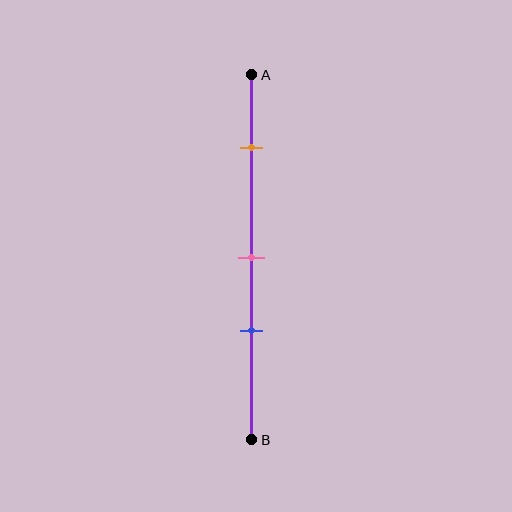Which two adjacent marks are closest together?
The pink and blue marks are the closest adjacent pair.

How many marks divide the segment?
There are 3 marks dividing the segment.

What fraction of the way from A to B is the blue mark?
The blue mark is approximately 70% (0.7) of the way from A to B.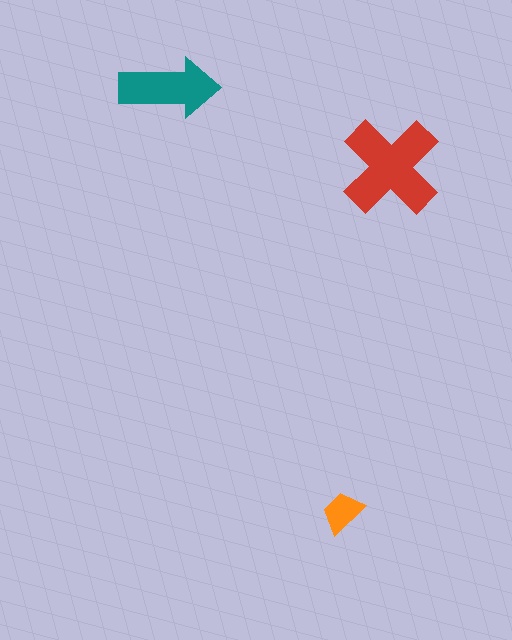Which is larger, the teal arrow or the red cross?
The red cross.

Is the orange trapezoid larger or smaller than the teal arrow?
Smaller.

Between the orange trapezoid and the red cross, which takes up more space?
The red cross.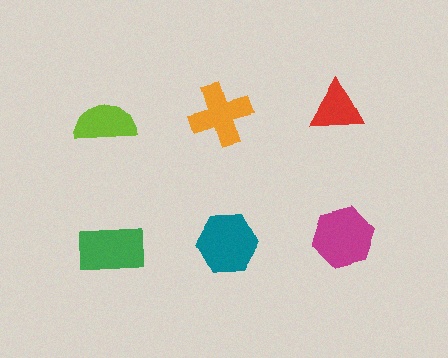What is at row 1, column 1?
A lime semicircle.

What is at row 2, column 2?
A teal hexagon.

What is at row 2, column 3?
A magenta hexagon.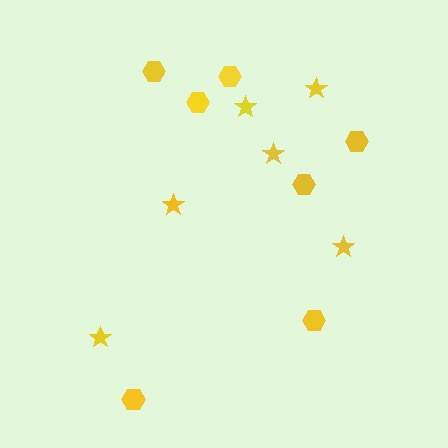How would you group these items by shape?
There are 2 groups: one group of stars (6) and one group of hexagons (7).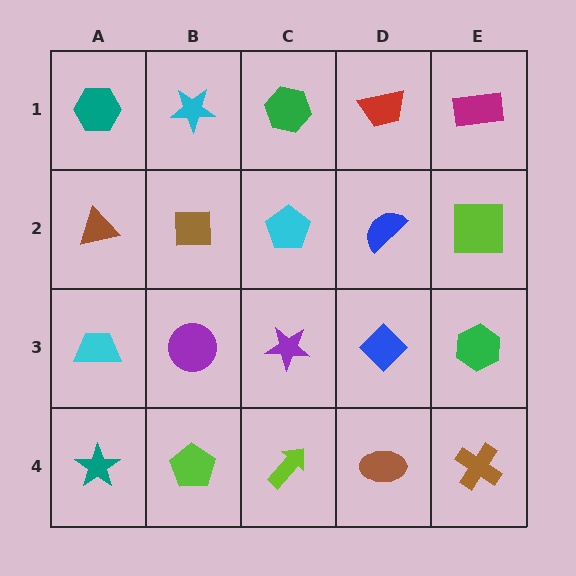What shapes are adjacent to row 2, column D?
A red trapezoid (row 1, column D), a blue diamond (row 3, column D), a cyan pentagon (row 2, column C), a lime square (row 2, column E).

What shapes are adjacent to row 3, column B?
A brown square (row 2, column B), a lime pentagon (row 4, column B), a cyan trapezoid (row 3, column A), a purple star (row 3, column C).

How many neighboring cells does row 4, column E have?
2.